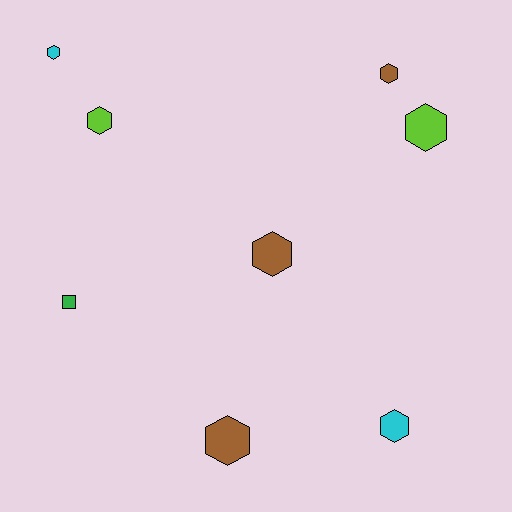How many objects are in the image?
There are 8 objects.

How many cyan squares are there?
There are no cyan squares.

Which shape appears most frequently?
Hexagon, with 7 objects.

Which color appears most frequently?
Brown, with 3 objects.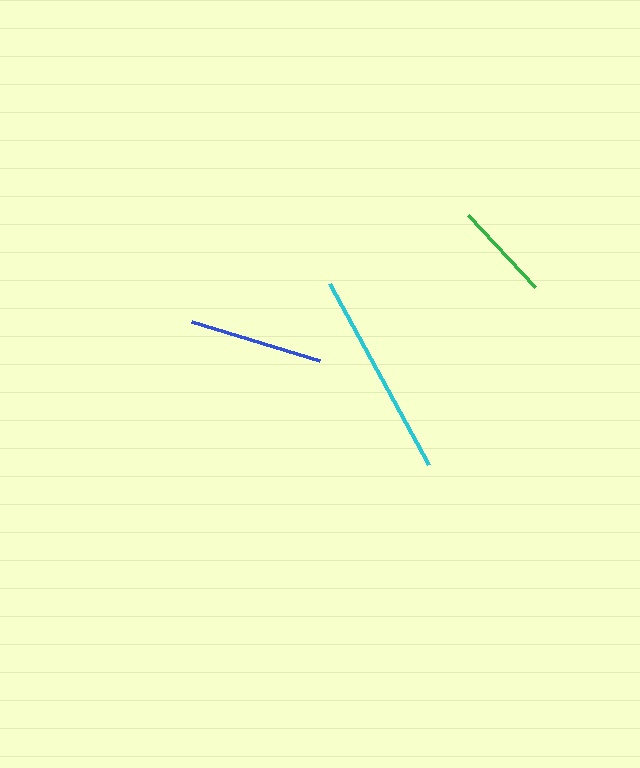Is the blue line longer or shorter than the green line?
The blue line is longer than the green line.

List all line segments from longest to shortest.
From longest to shortest: cyan, blue, green.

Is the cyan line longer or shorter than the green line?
The cyan line is longer than the green line.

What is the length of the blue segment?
The blue segment is approximately 135 pixels long.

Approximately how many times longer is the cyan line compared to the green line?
The cyan line is approximately 2.1 times the length of the green line.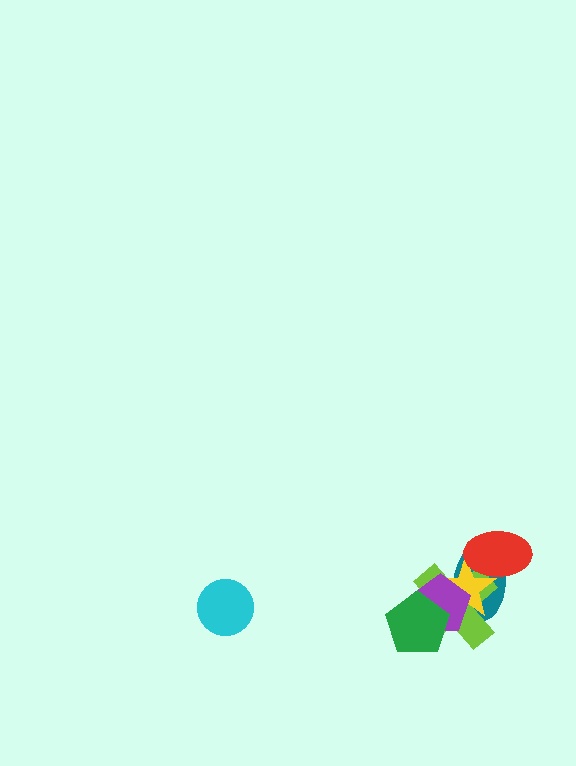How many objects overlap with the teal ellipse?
4 objects overlap with the teal ellipse.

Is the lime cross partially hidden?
Yes, it is partially covered by another shape.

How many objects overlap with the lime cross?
5 objects overlap with the lime cross.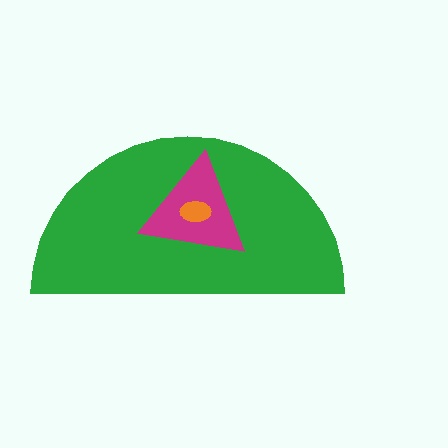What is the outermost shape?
The green semicircle.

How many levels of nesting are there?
3.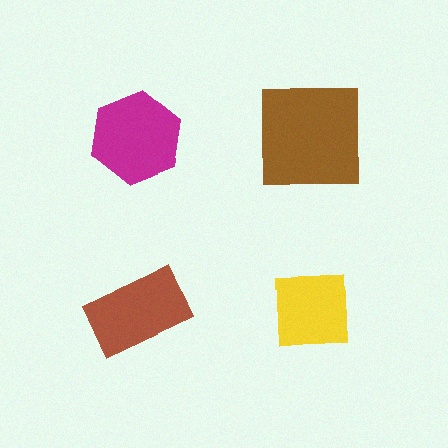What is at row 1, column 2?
A brown square.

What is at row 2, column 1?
A brown rectangle.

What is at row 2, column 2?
A yellow square.